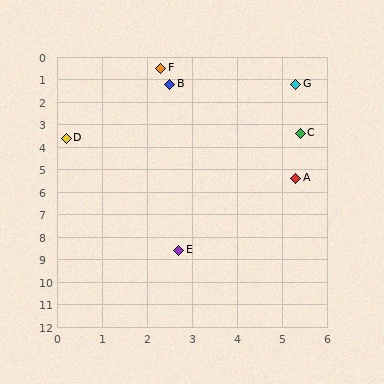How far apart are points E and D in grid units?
Points E and D are about 5.6 grid units apart.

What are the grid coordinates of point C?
Point C is at approximately (5.4, 3.4).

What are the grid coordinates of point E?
Point E is at approximately (2.7, 8.6).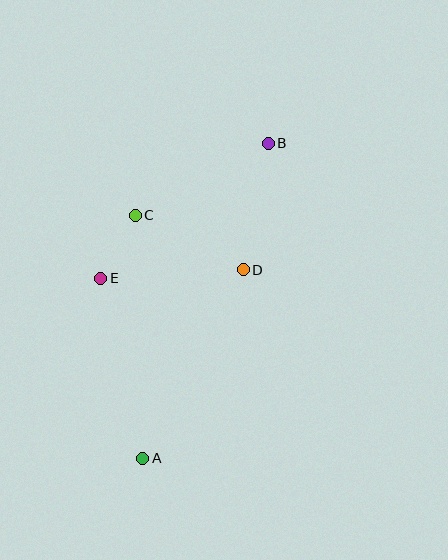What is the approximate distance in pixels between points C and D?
The distance between C and D is approximately 121 pixels.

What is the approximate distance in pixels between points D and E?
The distance between D and E is approximately 143 pixels.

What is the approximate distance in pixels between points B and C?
The distance between B and C is approximately 151 pixels.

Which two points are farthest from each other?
Points A and B are farthest from each other.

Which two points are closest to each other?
Points C and E are closest to each other.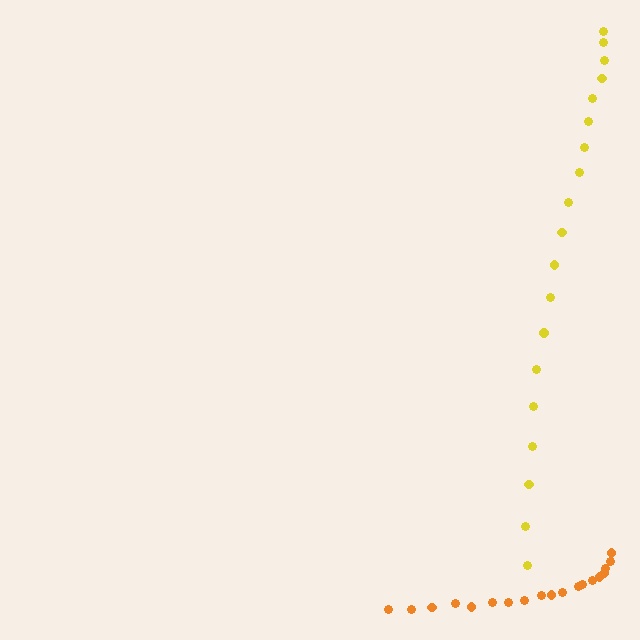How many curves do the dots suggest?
There are 2 distinct paths.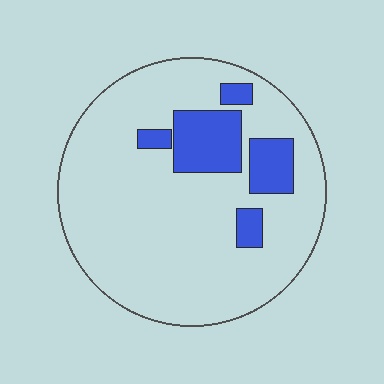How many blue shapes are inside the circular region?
5.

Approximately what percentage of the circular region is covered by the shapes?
Approximately 15%.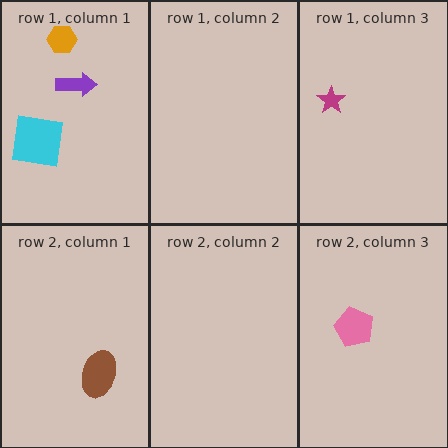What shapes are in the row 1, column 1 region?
The orange hexagon, the cyan square, the purple arrow.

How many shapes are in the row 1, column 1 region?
3.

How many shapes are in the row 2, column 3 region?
1.